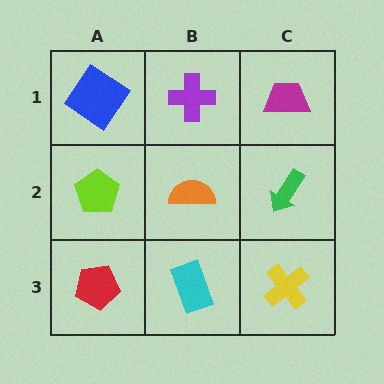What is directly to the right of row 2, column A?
An orange semicircle.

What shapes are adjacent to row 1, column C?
A green arrow (row 2, column C), a purple cross (row 1, column B).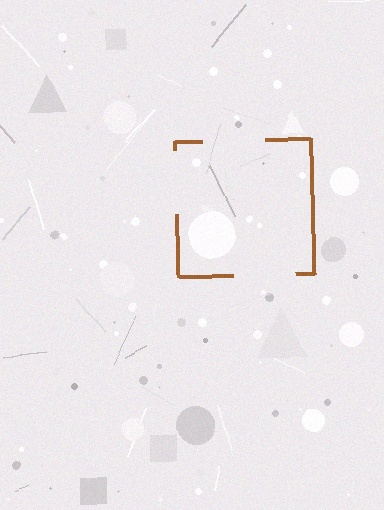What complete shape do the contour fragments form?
The contour fragments form a square.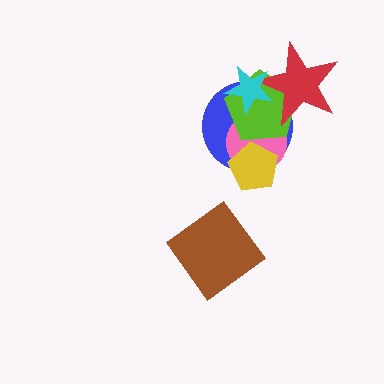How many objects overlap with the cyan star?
3 objects overlap with the cyan star.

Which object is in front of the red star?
The cyan star is in front of the red star.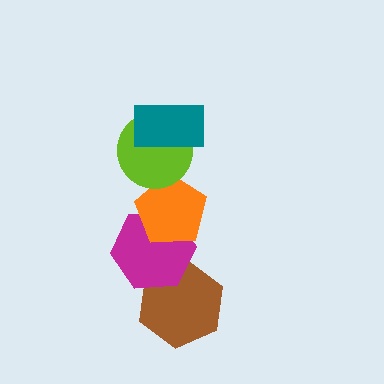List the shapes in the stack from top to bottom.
From top to bottom: the teal rectangle, the lime circle, the orange pentagon, the magenta hexagon, the brown hexagon.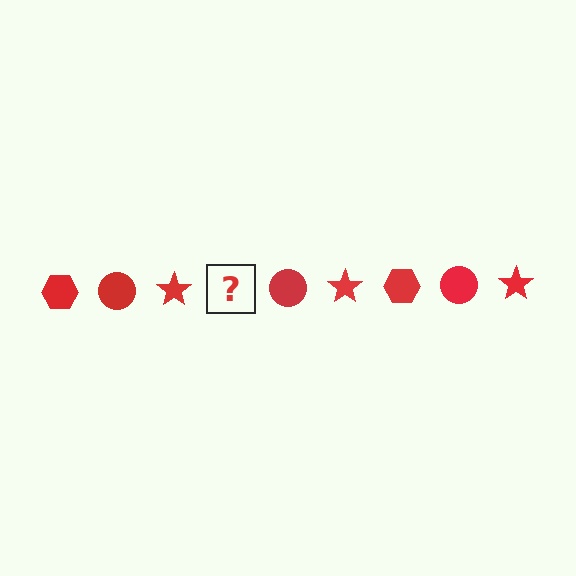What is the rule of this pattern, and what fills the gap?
The rule is that the pattern cycles through hexagon, circle, star shapes in red. The gap should be filled with a red hexagon.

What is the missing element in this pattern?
The missing element is a red hexagon.